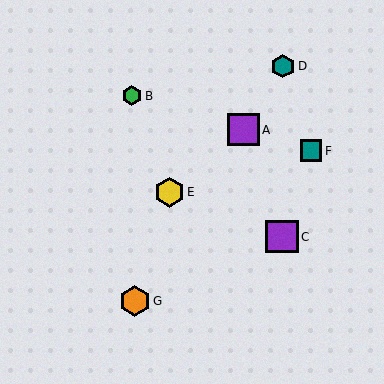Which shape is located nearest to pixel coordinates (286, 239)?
The purple square (labeled C) at (282, 236) is nearest to that location.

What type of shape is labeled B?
Shape B is a green hexagon.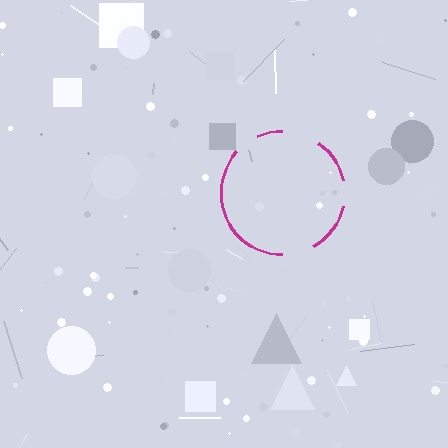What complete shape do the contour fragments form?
The contour fragments form a circle.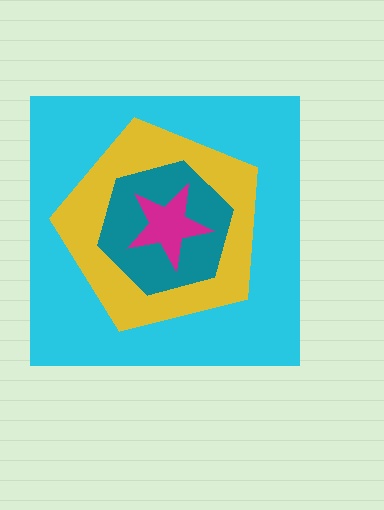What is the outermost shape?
The cyan square.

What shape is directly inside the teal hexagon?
The magenta star.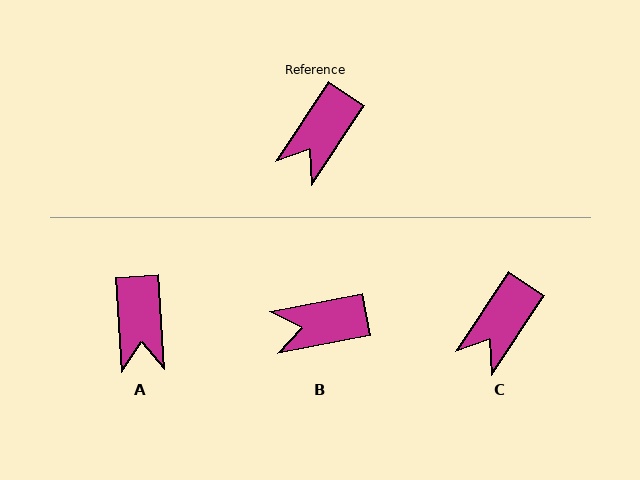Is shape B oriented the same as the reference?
No, it is off by about 46 degrees.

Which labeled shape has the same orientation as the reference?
C.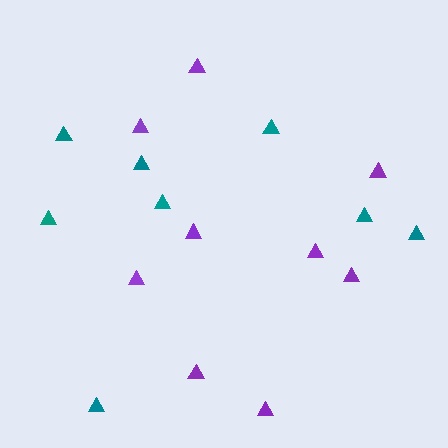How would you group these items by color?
There are 2 groups: one group of purple triangles (9) and one group of teal triangles (8).